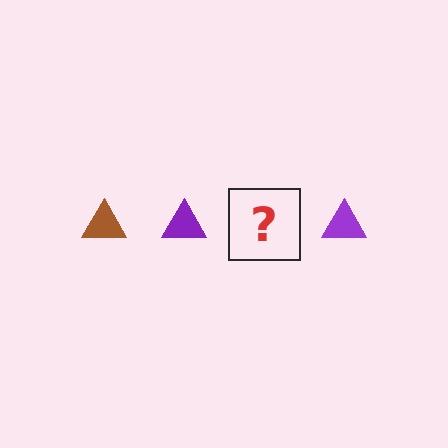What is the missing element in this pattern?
The missing element is a brown triangle.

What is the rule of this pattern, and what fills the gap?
The rule is that the pattern cycles through brown, purple triangles. The gap should be filled with a brown triangle.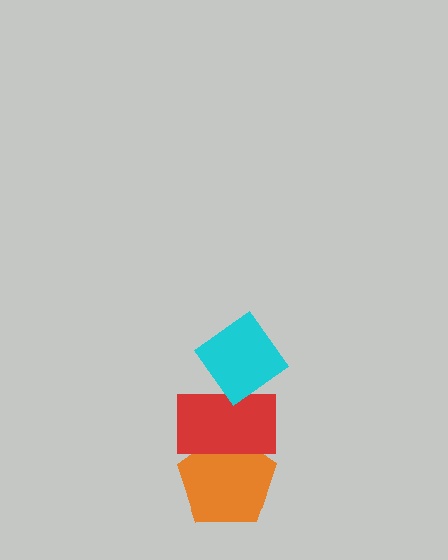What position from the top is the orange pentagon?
The orange pentagon is 3rd from the top.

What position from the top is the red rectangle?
The red rectangle is 2nd from the top.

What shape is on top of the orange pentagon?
The red rectangle is on top of the orange pentagon.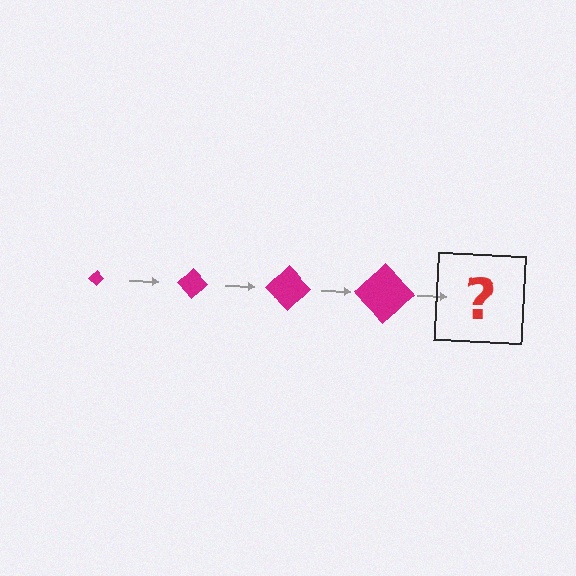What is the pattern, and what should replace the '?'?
The pattern is that the diamond gets progressively larger each step. The '?' should be a magenta diamond, larger than the previous one.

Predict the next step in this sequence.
The next step is a magenta diamond, larger than the previous one.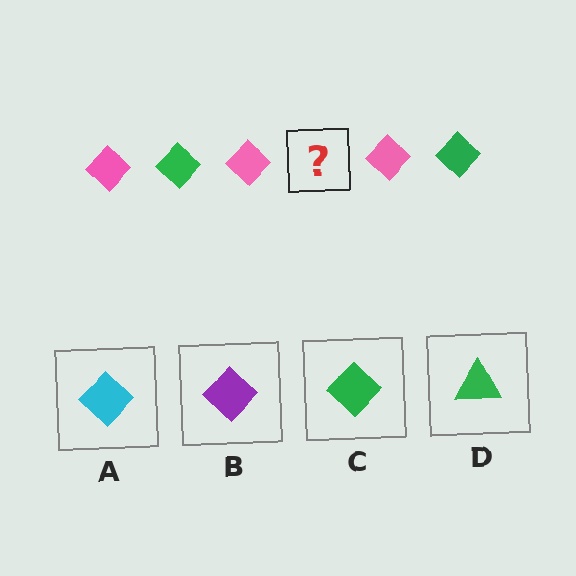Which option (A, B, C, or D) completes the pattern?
C.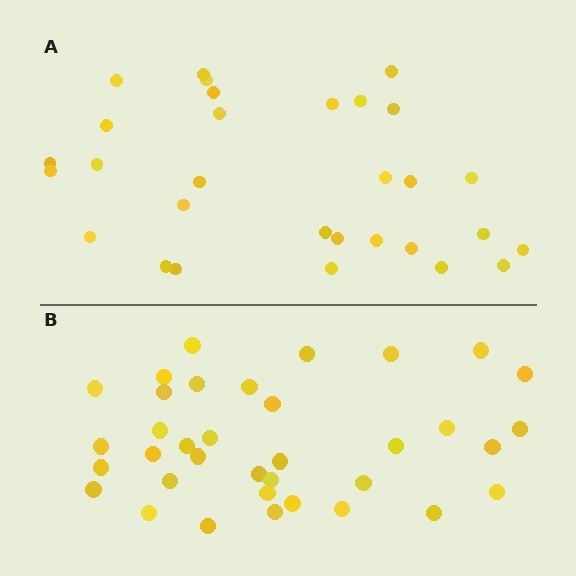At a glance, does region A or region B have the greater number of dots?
Region B (the bottom region) has more dots.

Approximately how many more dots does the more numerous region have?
Region B has about 6 more dots than region A.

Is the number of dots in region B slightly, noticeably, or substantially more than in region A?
Region B has only slightly more — the two regions are fairly close. The ratio is roughly 1.2 to 1.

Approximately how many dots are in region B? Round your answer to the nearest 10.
About 40 dots. (The exact count is 36, which rounds to 40.)